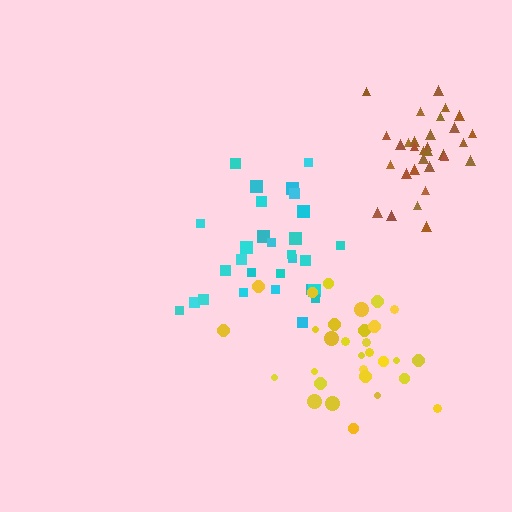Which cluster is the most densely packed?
Brown.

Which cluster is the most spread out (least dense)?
Cyan.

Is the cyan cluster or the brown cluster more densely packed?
Brown.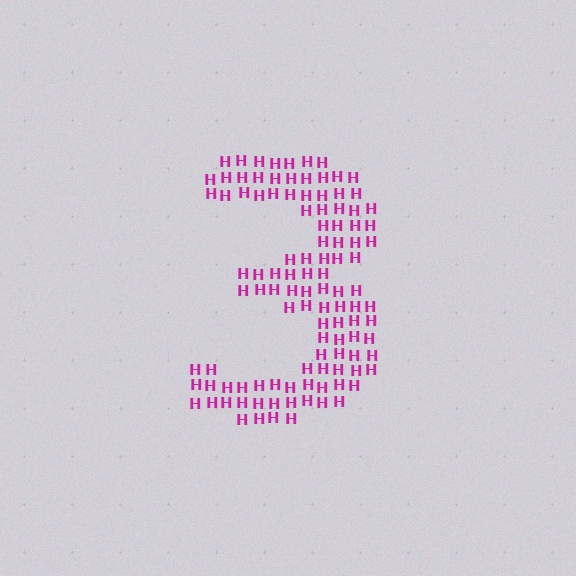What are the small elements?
The small elements are letter H's.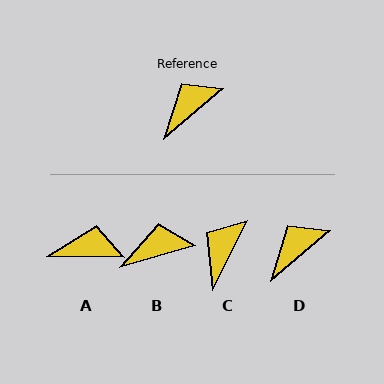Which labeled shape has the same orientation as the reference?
D.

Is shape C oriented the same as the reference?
No, it is off by about 23 degrees.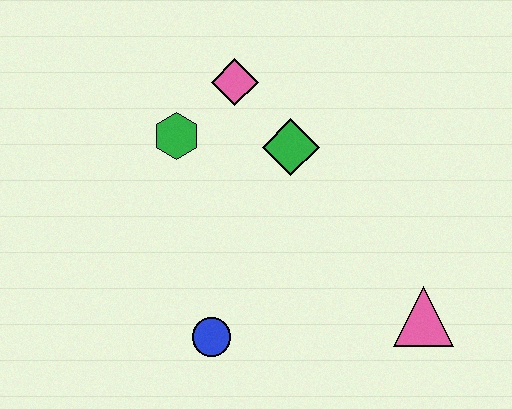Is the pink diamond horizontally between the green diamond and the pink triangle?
No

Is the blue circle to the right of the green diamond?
No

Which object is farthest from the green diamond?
The pink triangle is farthest from the green diamond.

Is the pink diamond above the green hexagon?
Yes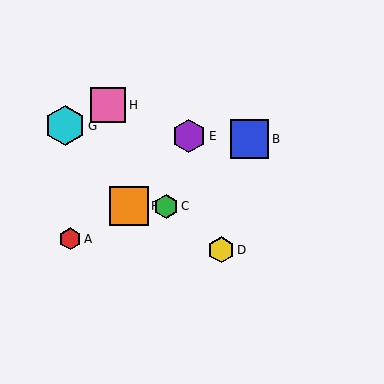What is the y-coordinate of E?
Object E is at y≈136.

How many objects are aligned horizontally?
2 objects (C, F) are aligned horizontally.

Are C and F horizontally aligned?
Yes, both are at y≈206.